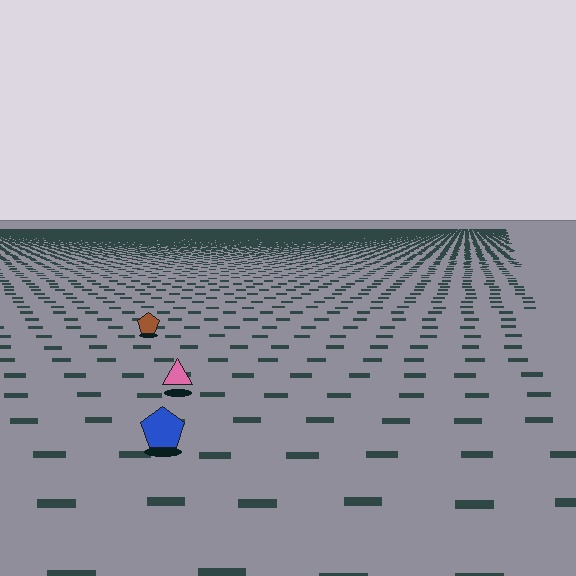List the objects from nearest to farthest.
From nearest to farthest: the blue pentagon, the pink triangle, the brown pentagon.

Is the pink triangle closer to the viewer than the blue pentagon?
No. The blue pentagon is closer — you can tell from the texture gradient: the ground texture is coarser near it.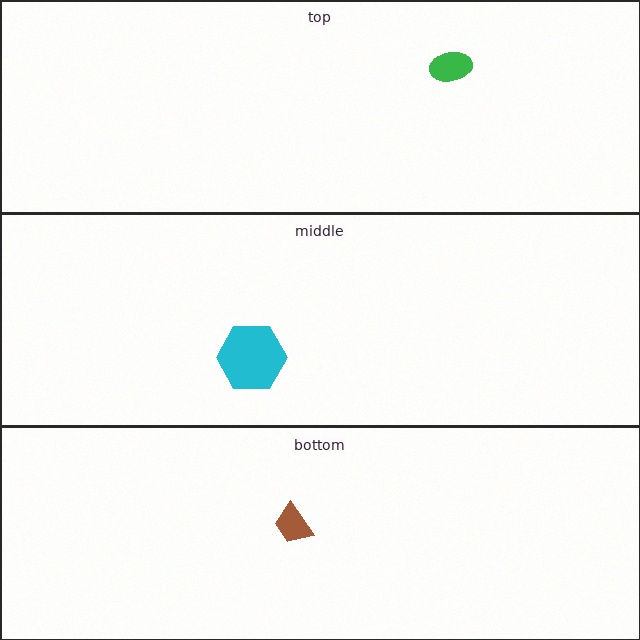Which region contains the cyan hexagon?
The middle region.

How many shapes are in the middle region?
1.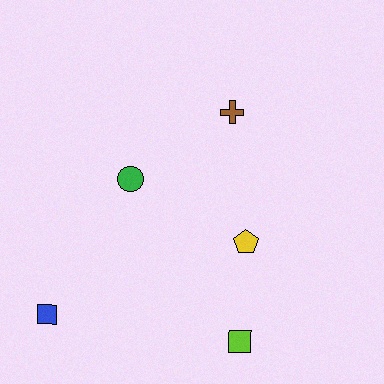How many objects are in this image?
There are 5 objects.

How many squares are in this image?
There are 2 squares.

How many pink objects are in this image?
There are no pink objects.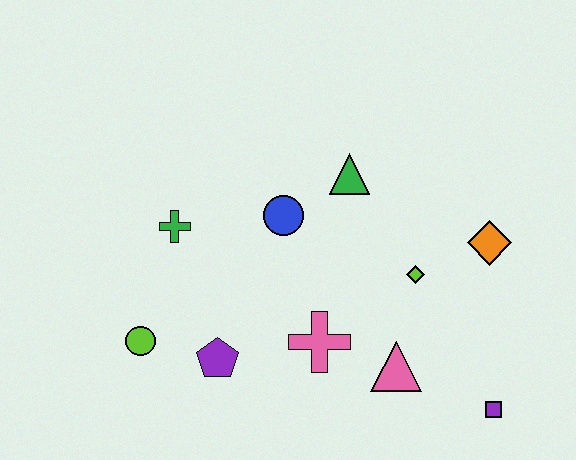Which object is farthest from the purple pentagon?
The orange diamond is farthest from the purple pentagon.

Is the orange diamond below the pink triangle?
No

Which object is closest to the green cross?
The blue circle is closest to the green cross.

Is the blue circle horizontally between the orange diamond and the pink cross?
No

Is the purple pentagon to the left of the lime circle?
No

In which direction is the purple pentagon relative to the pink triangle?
The purple pentagon is to the left of the pink triangle.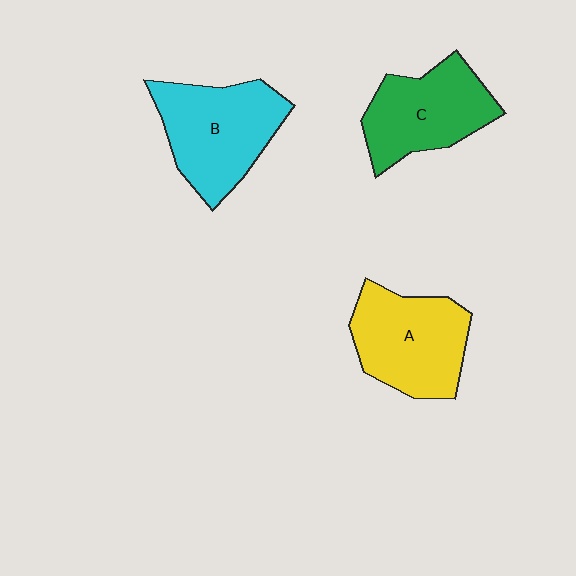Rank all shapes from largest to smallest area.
From largest to smallest: B (cyan), A (yellow), C (green).